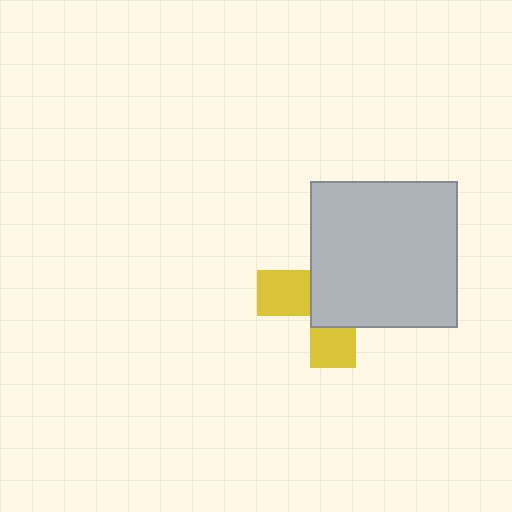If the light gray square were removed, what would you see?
You would see the complete yellow cross.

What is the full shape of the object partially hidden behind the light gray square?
The partially hidden object is a yellow cross.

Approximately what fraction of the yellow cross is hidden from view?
Roughly 64% of the yellow cross is hidden behind the light gray square.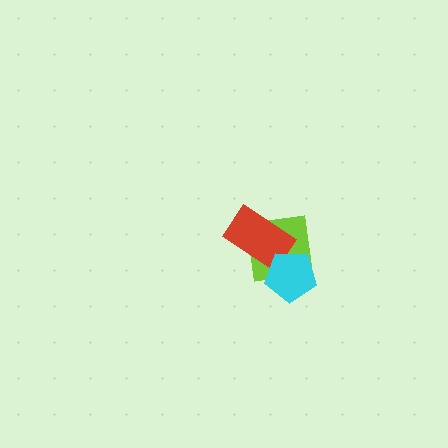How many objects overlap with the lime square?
2 objects overlap with the lime square.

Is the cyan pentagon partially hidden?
No, no other shape covers it.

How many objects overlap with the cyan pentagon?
2 objects overlap with the cyan pentagon.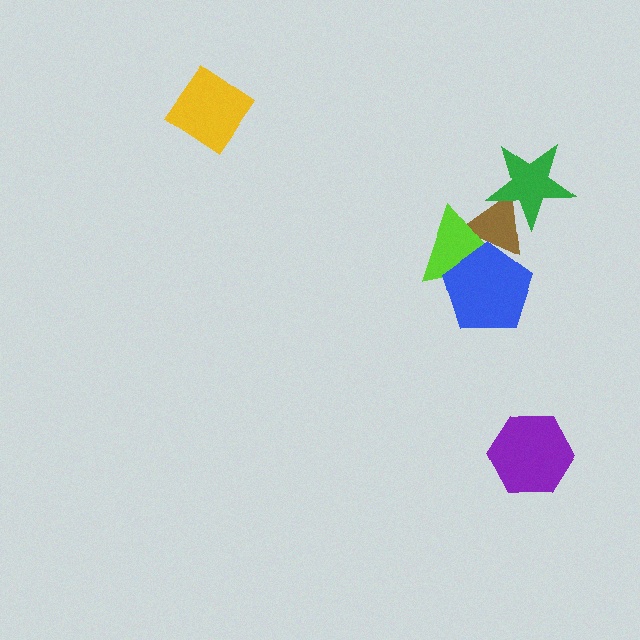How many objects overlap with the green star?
1 object overlaps with the green star.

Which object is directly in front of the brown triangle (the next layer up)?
The green star is directly in front of the brown triangle.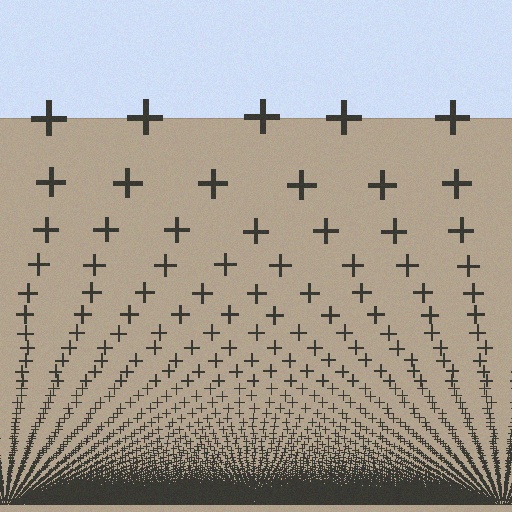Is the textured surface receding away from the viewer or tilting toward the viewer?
The surface appears to tilt toward the viewer. Texture elements get larger and sparser toward the top.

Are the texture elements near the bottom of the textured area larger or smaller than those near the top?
Smaller. The gradient is inverted — elements near the bottom are smaller and denser.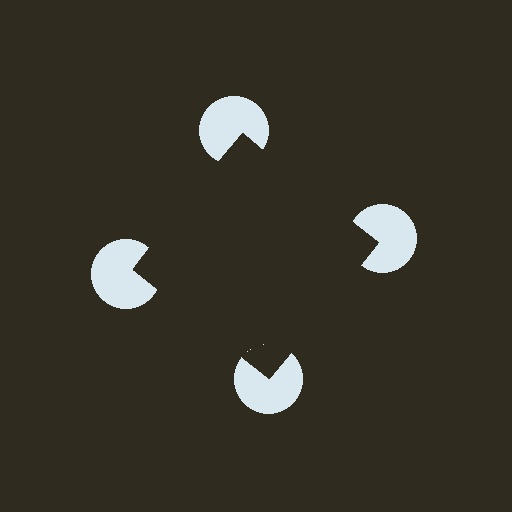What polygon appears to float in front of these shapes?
An illusory square — its edges are inferred from the aligned wedge cuts in the pac-man discs, not physically drawn.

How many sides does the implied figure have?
4 sides.